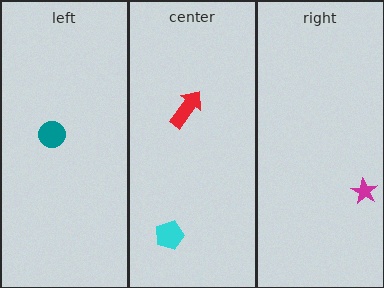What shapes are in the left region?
The teal circle.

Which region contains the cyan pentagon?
The center region.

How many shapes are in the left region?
1.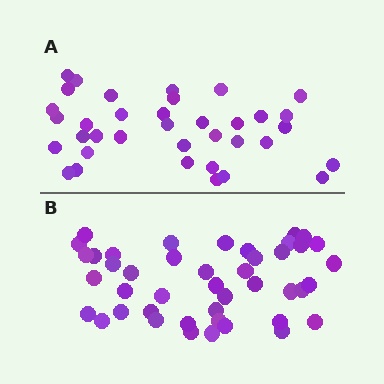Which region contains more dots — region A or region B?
Region B (the bottom region) has more dots.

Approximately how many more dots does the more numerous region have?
Region B has roughly 8 or so more dots than region A.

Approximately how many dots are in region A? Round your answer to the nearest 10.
About 40 dots. (The exact count is 36, which rounds to 40.)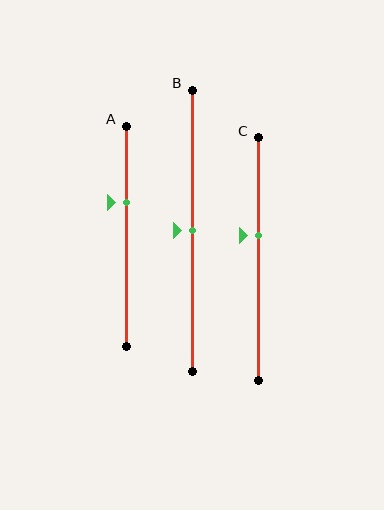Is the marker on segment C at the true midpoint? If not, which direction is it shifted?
No, the marker on segment C is shifted upward by about 10% of the segment length.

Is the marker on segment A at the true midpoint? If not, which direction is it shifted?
No, the marker on segment A is shifted upward by about 16% of the segment length.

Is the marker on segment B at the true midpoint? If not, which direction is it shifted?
Yes, the marker on segment B is at the true midpoint.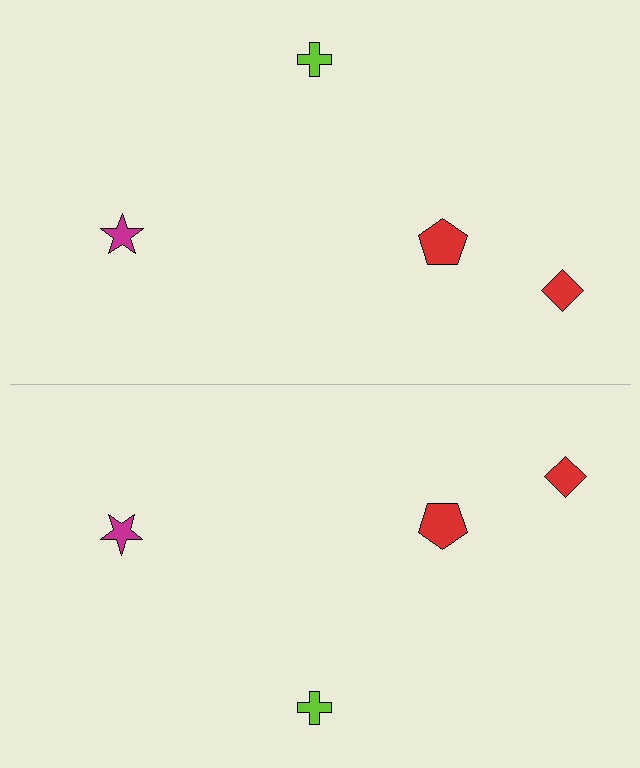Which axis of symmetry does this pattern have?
The pattern has a horizontal axis of symmetry running through the center of the image.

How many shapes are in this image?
There are 8 shapes in this image.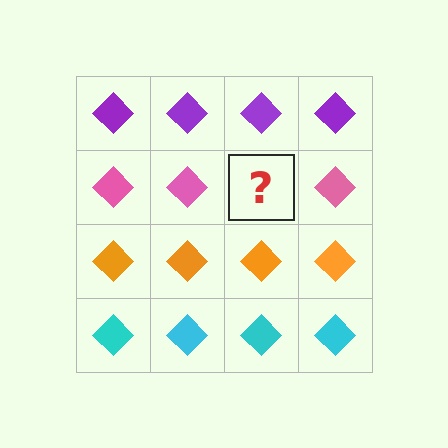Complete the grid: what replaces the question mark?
The question mark should be replaced with a pink diamond.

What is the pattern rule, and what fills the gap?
The rule is that each row has a consistent color. The gap should be filled with a pink diamond.